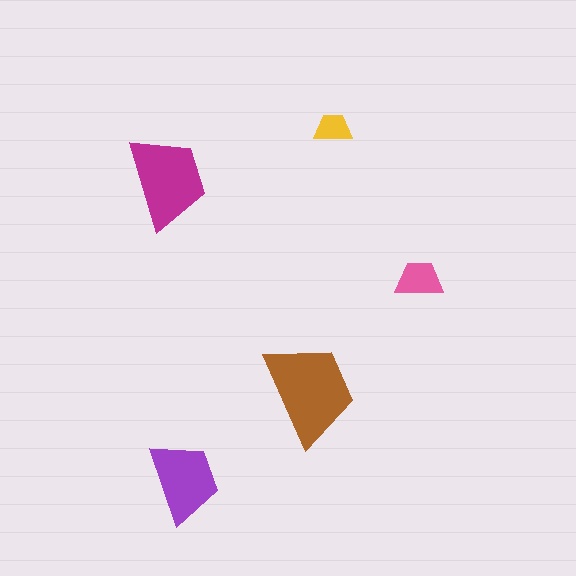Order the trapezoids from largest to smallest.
the brown one, the magenta one, the purple one, the pink one, the yellow one.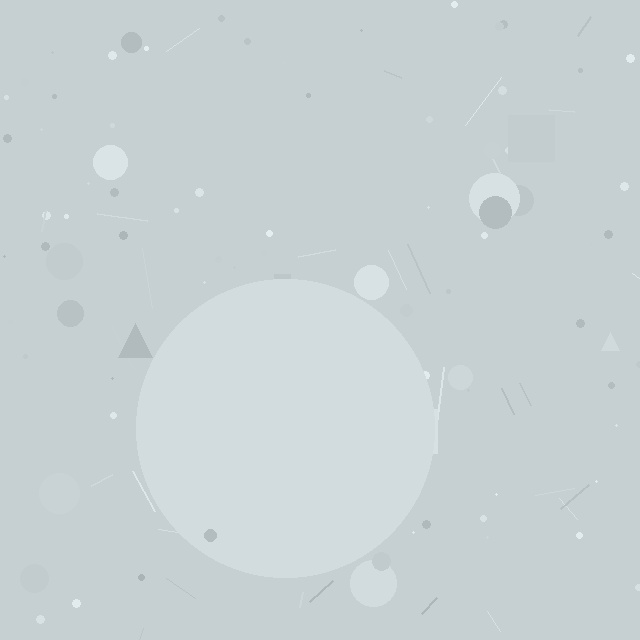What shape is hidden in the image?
A circle is hidden in the image.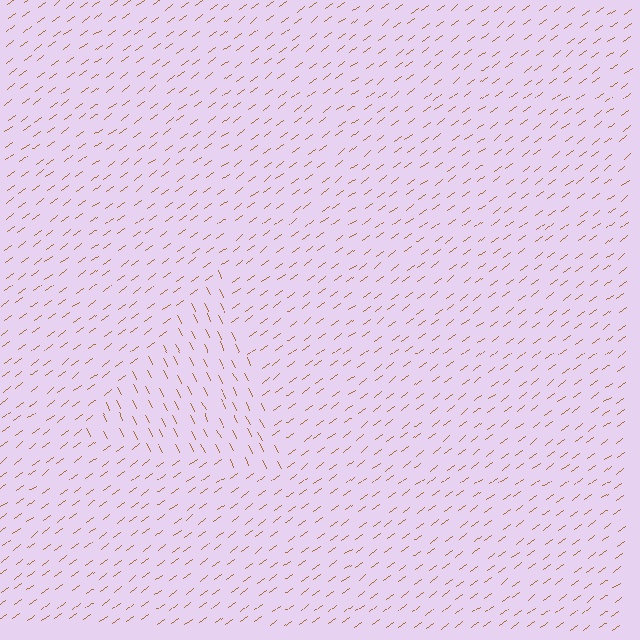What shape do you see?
I see a triangle.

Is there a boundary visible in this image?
Yes, there is a texture boundary formed by a change in line orientation.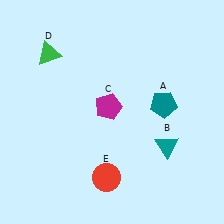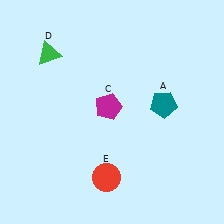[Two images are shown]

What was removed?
The teal triangle (B) was removed in Image 2.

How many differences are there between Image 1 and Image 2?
There is 1 difference between the two images.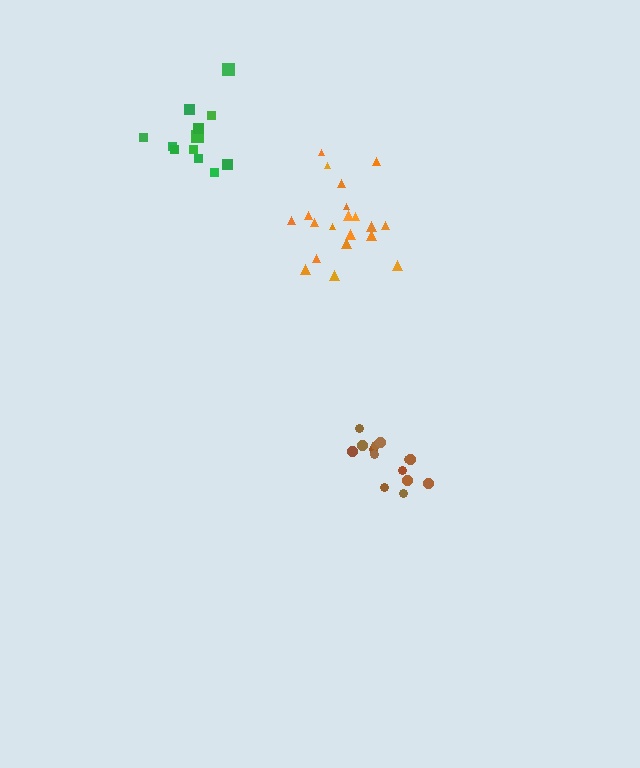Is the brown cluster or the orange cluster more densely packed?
Brown.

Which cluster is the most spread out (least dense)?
Green.